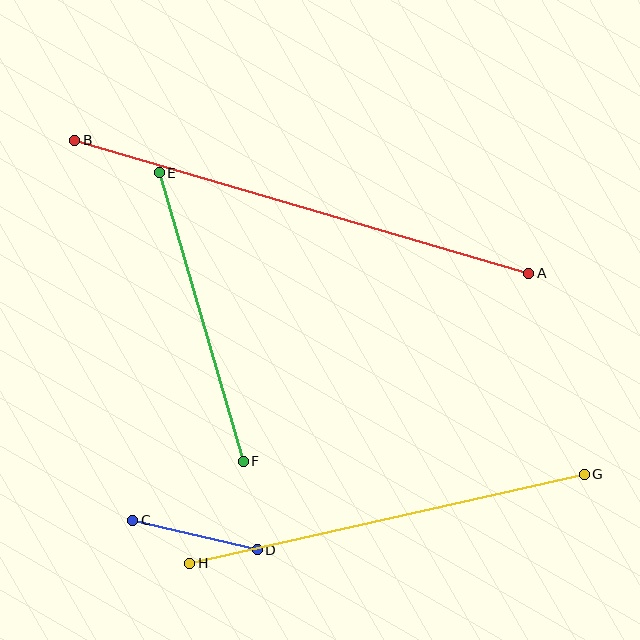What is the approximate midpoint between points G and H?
The midpoint is at approximately (387, 519) pixels.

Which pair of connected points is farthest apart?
Points A and B are farthest apart.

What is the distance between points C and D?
The distance is approximately 128 pixels.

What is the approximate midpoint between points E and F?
The midpoint is at approximately (201, 317) pixels.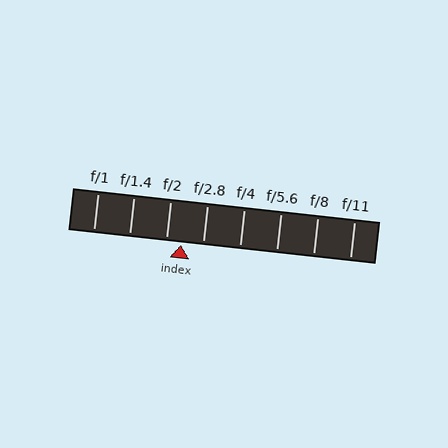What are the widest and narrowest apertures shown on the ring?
The widest aperture shown is f/1 and the narrowest is f/11.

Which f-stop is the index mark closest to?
The index mark is closest to f/2.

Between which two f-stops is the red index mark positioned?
The index mark is between f/2 and f/2.8.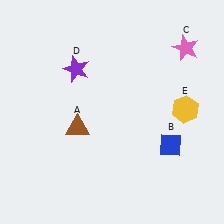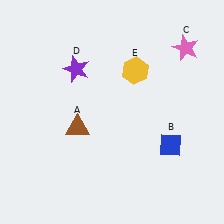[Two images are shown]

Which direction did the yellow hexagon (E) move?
The yellow hexagon (E) moved left.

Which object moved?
The yellow hexagon (E) moved left.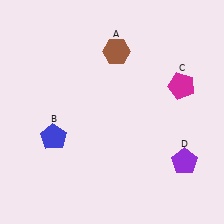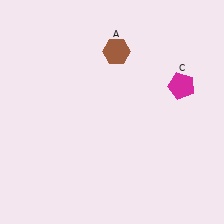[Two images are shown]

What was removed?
The blue pentagon (B), the purple pentagon (D) were removed in Image 2.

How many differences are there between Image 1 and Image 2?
There are 2 differences between the two images.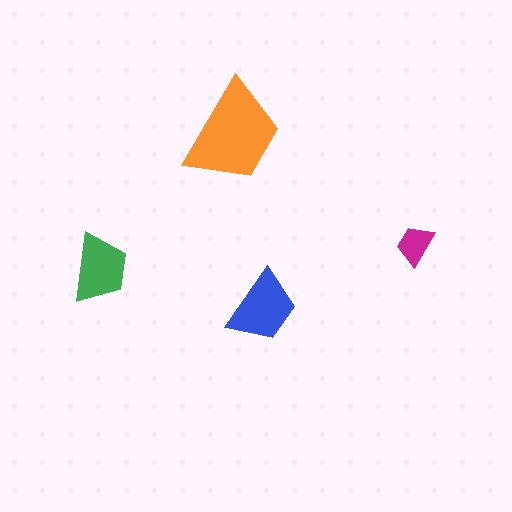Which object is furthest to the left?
The green trapezoid is leftmost.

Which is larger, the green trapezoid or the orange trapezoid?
The orange one.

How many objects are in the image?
There are 4 objects in the image.